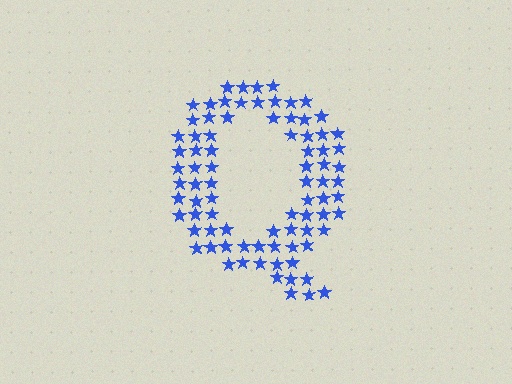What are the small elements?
The small elements are stars.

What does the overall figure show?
The overall figure shows the letter Q.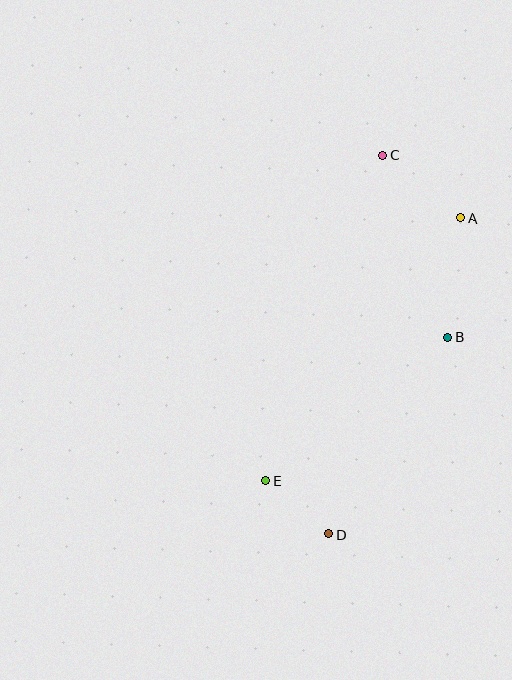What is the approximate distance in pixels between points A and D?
The distance between A and D is approximately 342 pixels.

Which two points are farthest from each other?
Points C and D are farthest from each other.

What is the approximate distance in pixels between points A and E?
The distance between A and E is approximately 327 pixels.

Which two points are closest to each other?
Points D and E are closest to each other.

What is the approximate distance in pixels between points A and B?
The distance between A and B is approximately 120 pixels.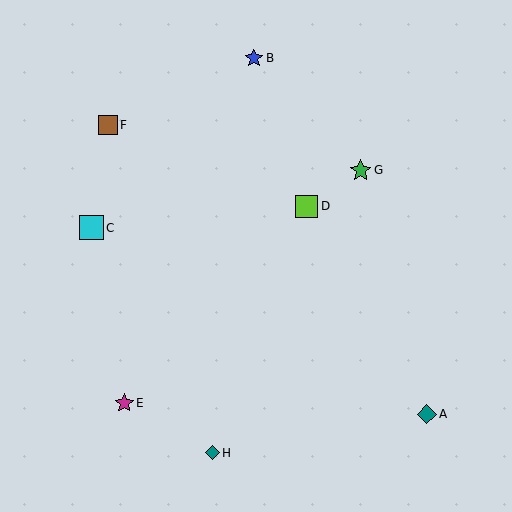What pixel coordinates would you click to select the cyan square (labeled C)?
Click at (91, 228) to select the cyan square C.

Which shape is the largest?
The cyan square (labeled C) is the largest.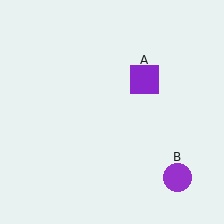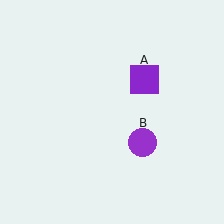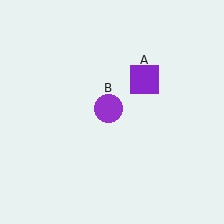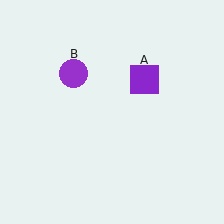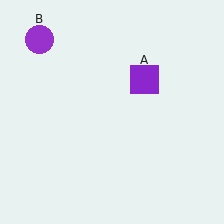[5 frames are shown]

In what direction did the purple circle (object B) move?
The purple circle (object B) moved up and to the left.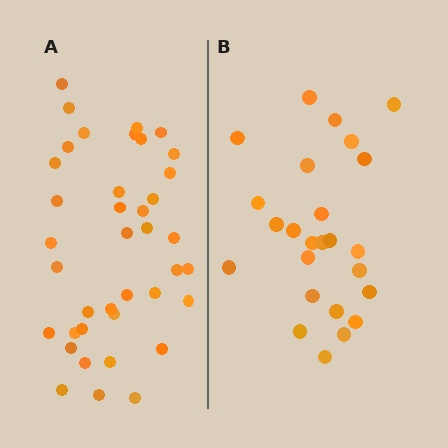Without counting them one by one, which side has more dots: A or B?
Region A (the left region) has more dots.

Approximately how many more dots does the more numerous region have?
Region A has approximately 15 more dots than region B.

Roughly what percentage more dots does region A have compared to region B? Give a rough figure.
About 55% more.